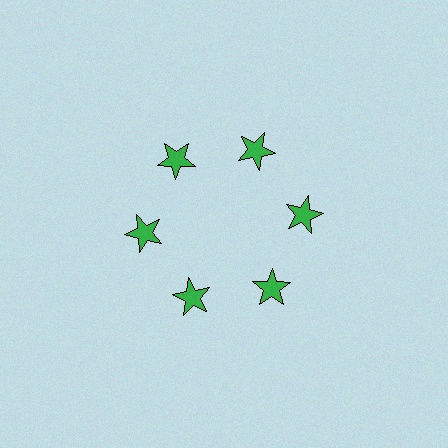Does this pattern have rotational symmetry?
Yes, this pattern has 6-fold rotational symmetry. It looks the same after rotating 60 degrees around the center.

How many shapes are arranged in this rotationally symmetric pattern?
There are 6 shapes, arranged in 6 groups of 1.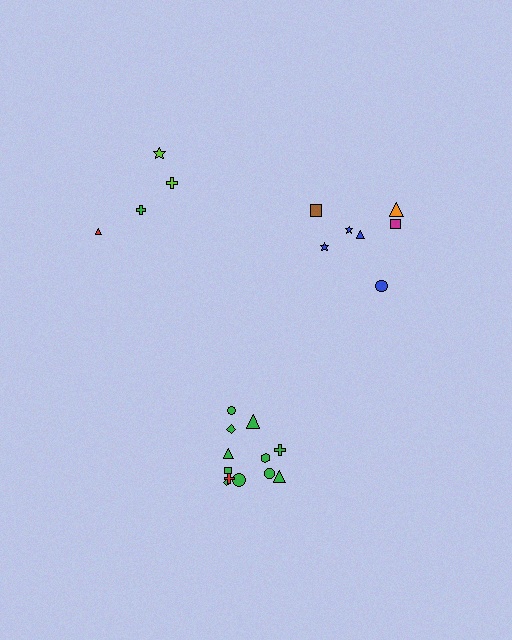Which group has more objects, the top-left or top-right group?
The top-right group.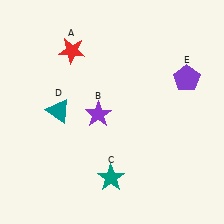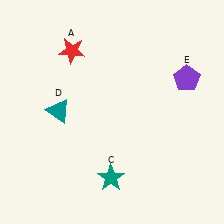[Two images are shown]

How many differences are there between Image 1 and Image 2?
There is 1 difference between the two images.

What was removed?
The purple star (B) was removed in Image 2.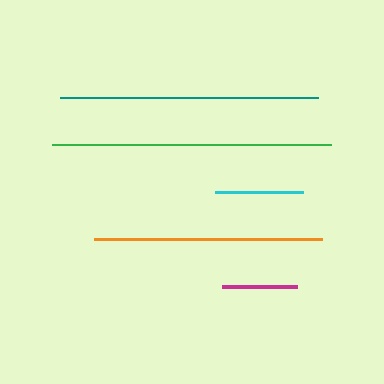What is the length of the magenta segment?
The magenta segment is approximately 75 pixels long.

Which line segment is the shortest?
The magenta line is the shortest at approximately 75 pixels.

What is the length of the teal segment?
The teal segment is approximately 258 pixels long.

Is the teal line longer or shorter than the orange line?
The teal line is longer than the orange line.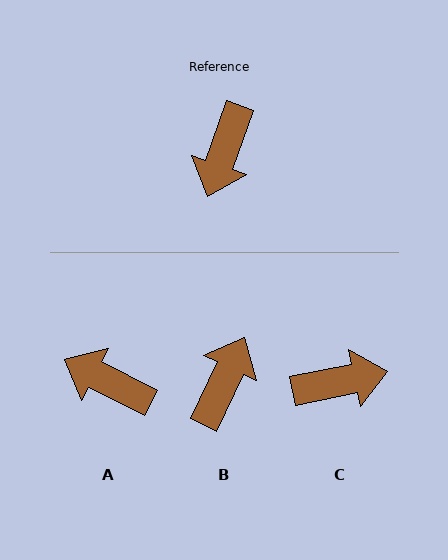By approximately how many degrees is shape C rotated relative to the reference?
Approximately 121 degrees counter-clockwise.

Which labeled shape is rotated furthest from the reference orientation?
B, about 174 degrees away.